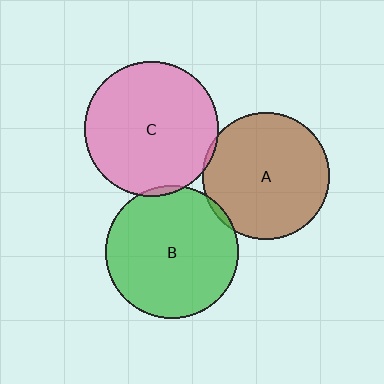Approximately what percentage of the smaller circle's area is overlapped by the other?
Approximately 5%.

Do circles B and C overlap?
Yes.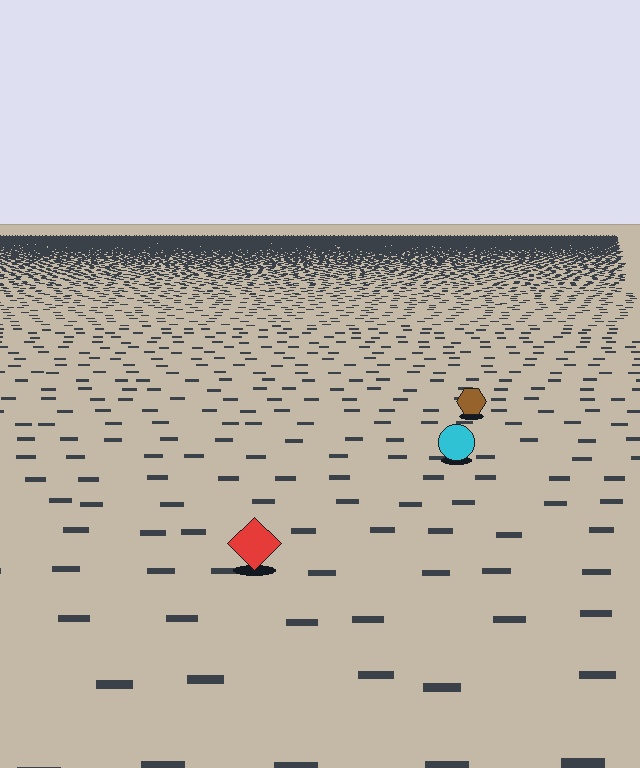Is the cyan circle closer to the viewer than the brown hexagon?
Yes. The cyan circle is closer — you can tell from the texture gradient: the ground texture is coarser near it.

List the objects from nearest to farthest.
From nearest to farthest: the red diamond, the cyan circle, the brown hexagon.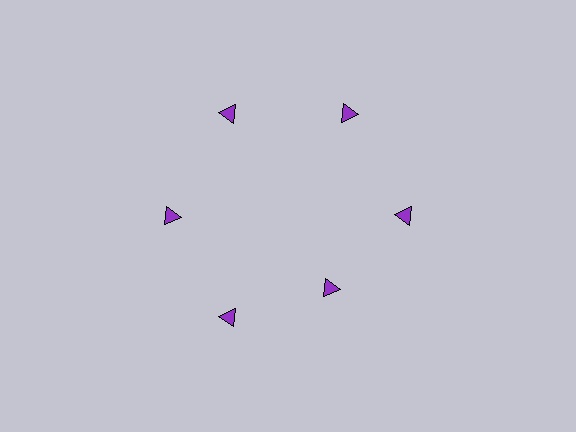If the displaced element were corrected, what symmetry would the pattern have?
It would have 6-fold rotational symmetry — the pattern would map onto itself every 60 degrees.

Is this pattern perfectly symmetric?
No. The 6 purple triangles are arranged in a ring, but one element near the 5 o'clock position is pulled inward toward the center, breaking the 6-fold rotational symmetry.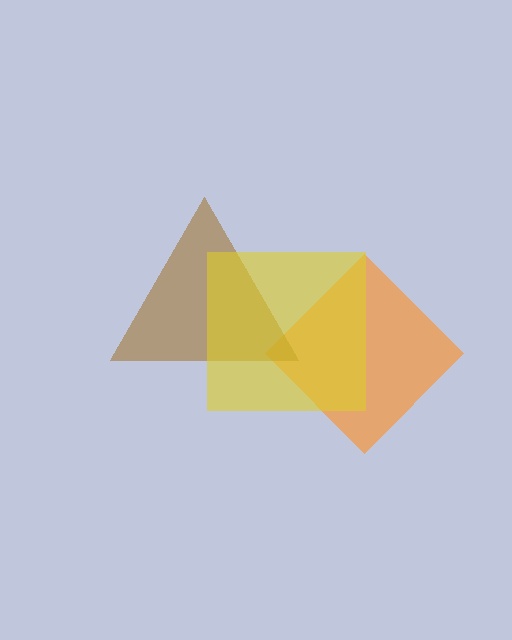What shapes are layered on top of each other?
The layered shapes are: an orange diamond, a brown triangle, a yellow square.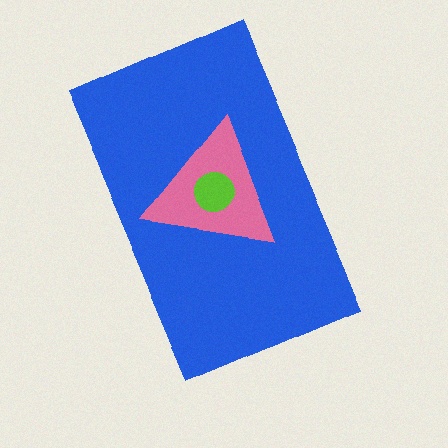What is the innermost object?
The lime circle.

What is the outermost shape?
The blue rectangle.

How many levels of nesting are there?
3.